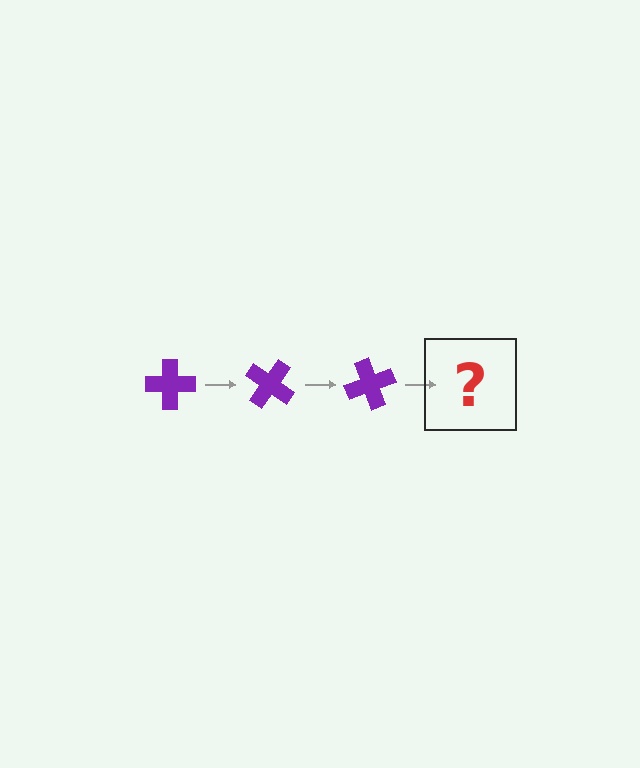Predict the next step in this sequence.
The next step is a purple cross rotated 105 degrees.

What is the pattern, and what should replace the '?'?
The pattern is that the cross rotates 35 degrees each step. The '?' should be a purple cross rotated 105 degrees.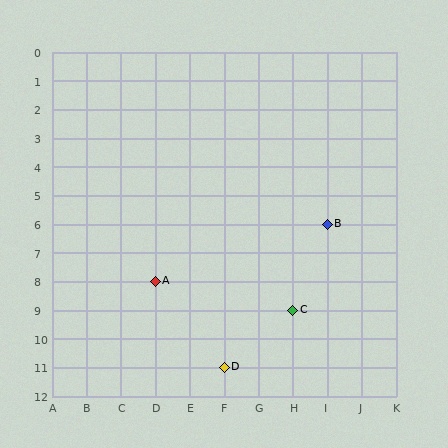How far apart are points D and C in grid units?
Points D and C are 2 columns and 2 rows apart (about 2.8 grid units diagonally).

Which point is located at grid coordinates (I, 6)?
Point B is at (I, 6).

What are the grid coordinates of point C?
Point C is at grid coordinates (H, 9).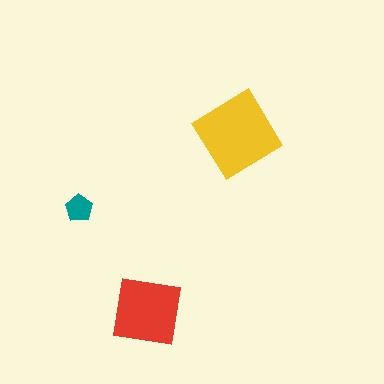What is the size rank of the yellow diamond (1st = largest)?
1st.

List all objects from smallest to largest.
The teal pentagon, the red square, the yellow diamond.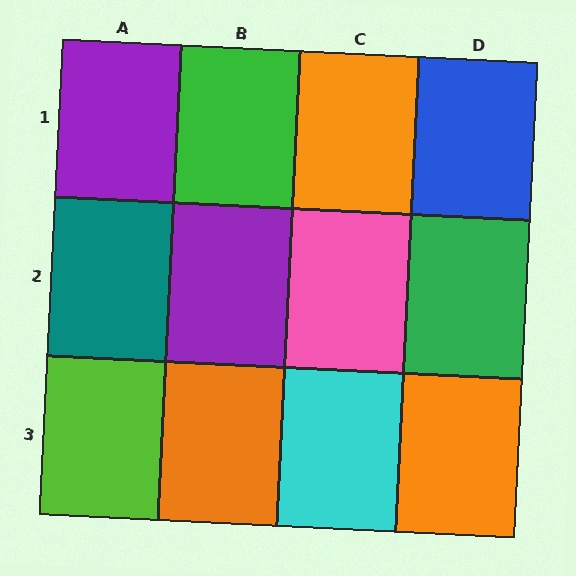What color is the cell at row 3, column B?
Orange.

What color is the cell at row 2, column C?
Pink.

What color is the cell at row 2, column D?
Green.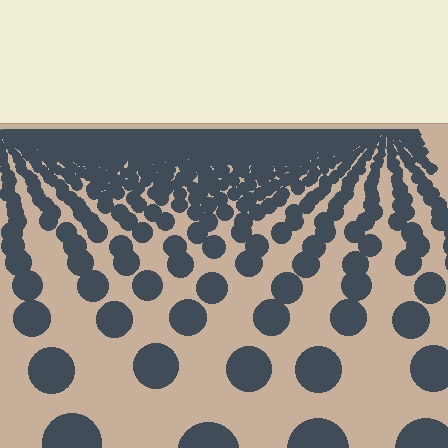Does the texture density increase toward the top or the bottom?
Density increases toward the top.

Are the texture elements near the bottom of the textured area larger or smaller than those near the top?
Larger. Near the bottom, elements are closer to the viewer and appear at a bigger on-screen size.